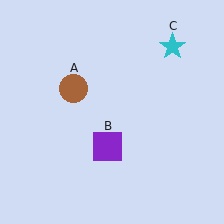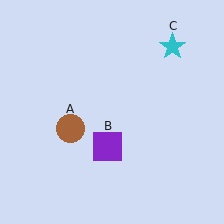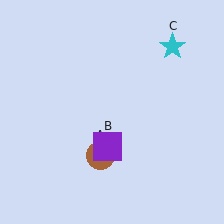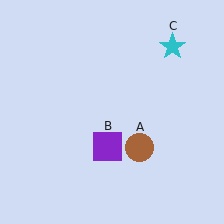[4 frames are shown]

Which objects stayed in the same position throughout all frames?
Purple square (object B) and cyan star (object C) remained stationary.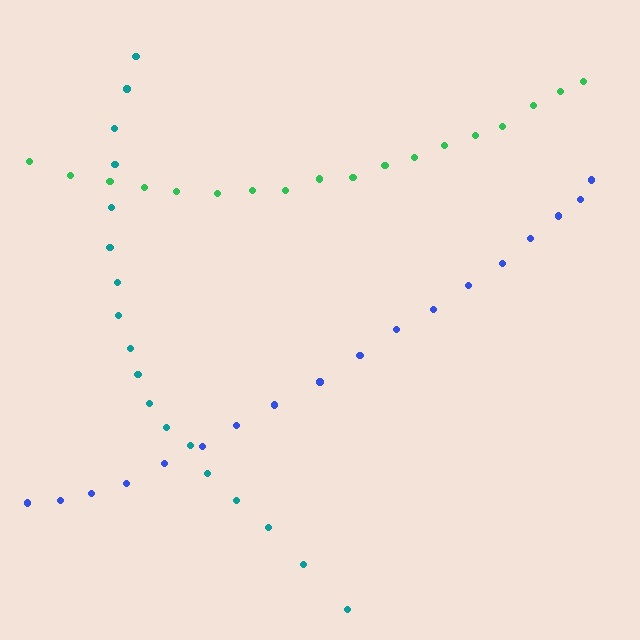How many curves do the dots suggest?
There are 3 distinct paths.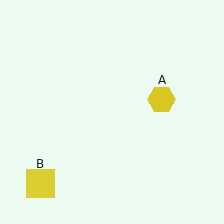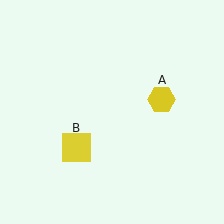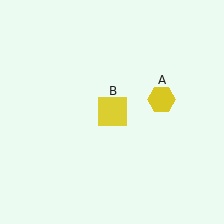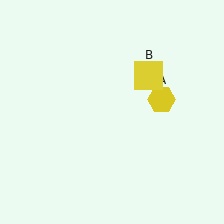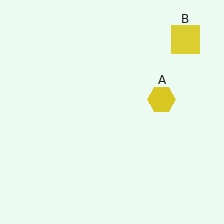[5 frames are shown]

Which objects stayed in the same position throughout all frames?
Yellow hexagon (object A) remained stationary.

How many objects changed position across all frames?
1 object changed position: yellow square (object B).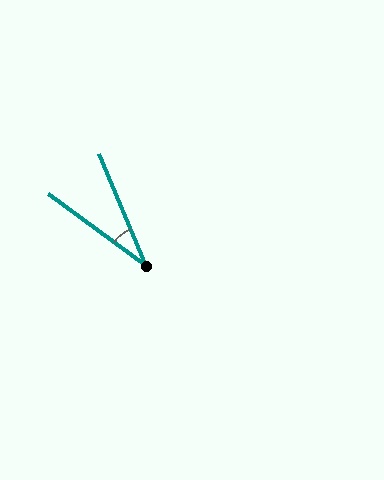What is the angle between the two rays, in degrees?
Approximately 31 degrees.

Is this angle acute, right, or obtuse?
It is acute.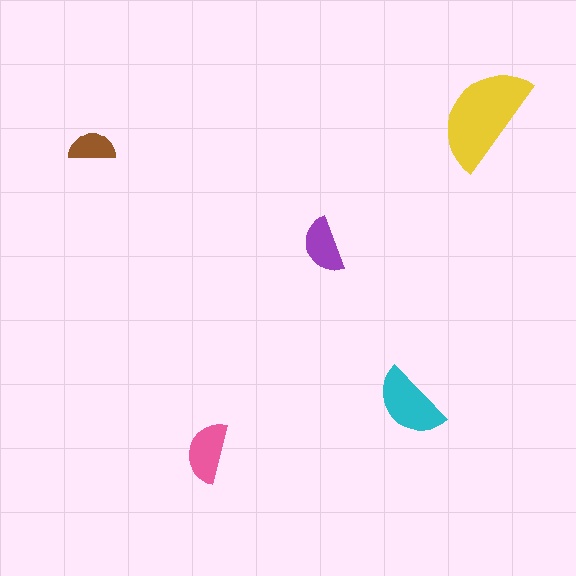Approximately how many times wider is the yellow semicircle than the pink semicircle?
About 2 times wider.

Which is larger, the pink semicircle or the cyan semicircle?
The cyan one.